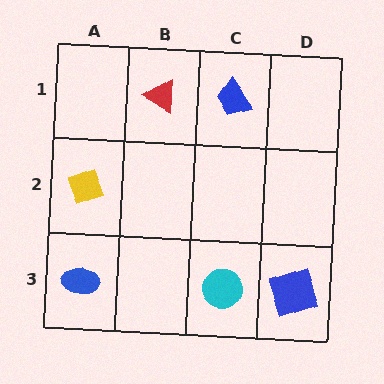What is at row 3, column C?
A cyan circle.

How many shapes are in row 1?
2 shapes.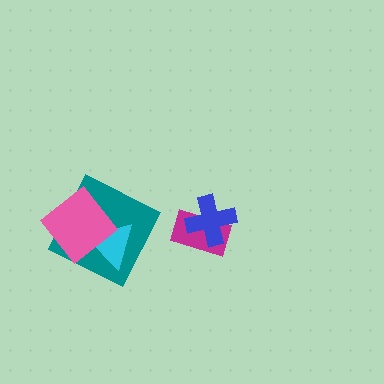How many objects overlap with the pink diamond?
2 objects overlap with the pink diamond.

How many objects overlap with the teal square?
2 objects overlap with the teal square.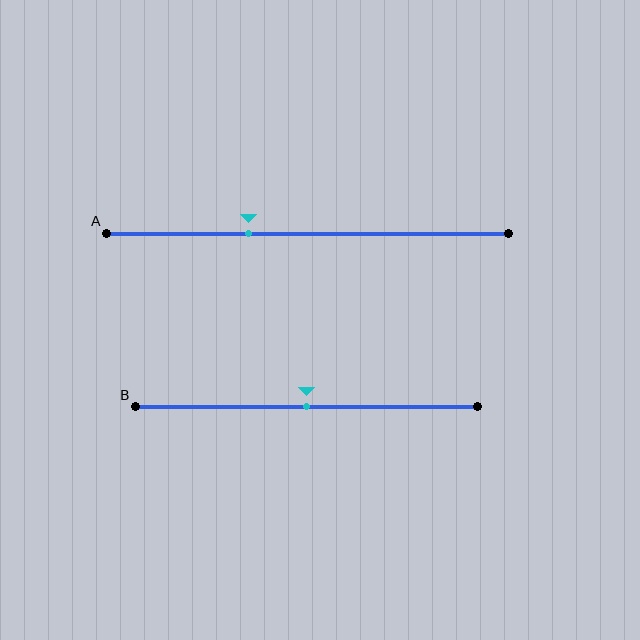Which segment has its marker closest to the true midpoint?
Segment B has its marker closest to the true midpoint.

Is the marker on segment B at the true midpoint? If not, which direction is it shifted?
Yes, the marker on segment B is at the true midpoint.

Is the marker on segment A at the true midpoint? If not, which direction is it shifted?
No, the marker on segment A is shifted to the left by about 15% of the segment length.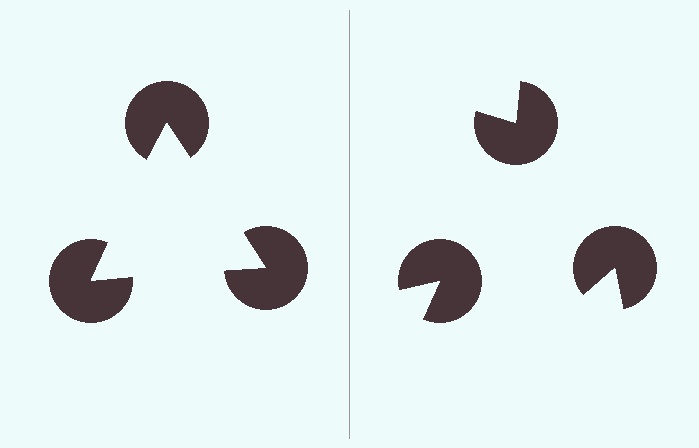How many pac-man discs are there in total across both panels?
6 — 3 on each side.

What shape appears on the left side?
An illusory triangle.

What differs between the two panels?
The pac-man discs are positioned identically on both sides; only the wedge orientations differ. On the left they align to a triangle; on the right they are misaligned.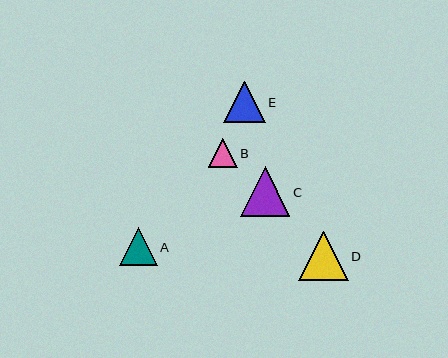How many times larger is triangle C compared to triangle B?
Triangle C is approximately 1.7 times the size of triangle B.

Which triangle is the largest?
Triangle C is the largest with a size of approximately 50 pixels.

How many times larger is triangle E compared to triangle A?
Triangle E is approximately 1.1 times the size of triangle A.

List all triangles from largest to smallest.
From largest to smallest: C, D, E, A, B.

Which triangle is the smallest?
Triangle B is the smallest with a size of approximately 29 pixels.